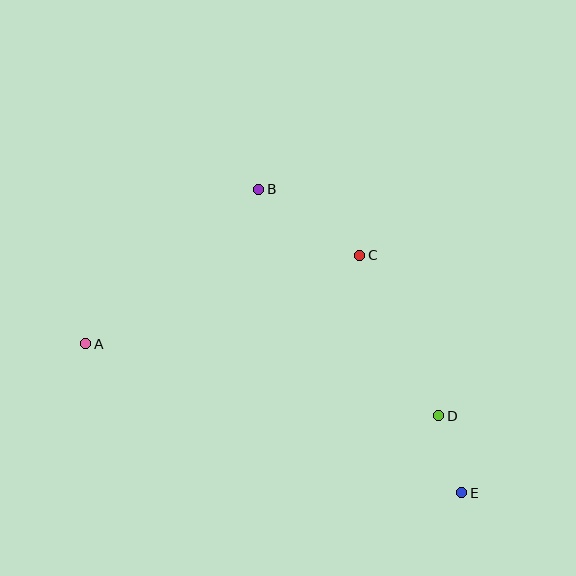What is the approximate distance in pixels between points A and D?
The distance between A and D is approximately 360 pixels.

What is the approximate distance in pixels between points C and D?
The distance between C and D is approximately 179 pixels.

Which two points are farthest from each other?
Points A and E are farthest from each other.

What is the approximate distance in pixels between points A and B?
The distance between A and B is approximately 232 pixels.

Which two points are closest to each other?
Points D and E are closest to each other.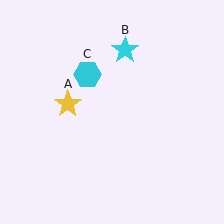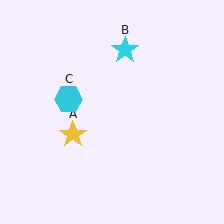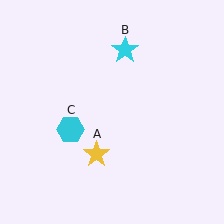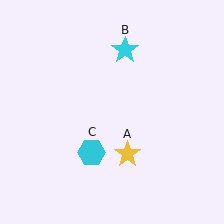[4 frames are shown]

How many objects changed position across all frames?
2 objects changed position: yellow star (object A), cyan hexagon (object C).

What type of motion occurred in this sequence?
The yellow star (object A), cyan hexagon (object C) rotated counterclockwise around the center of the scene.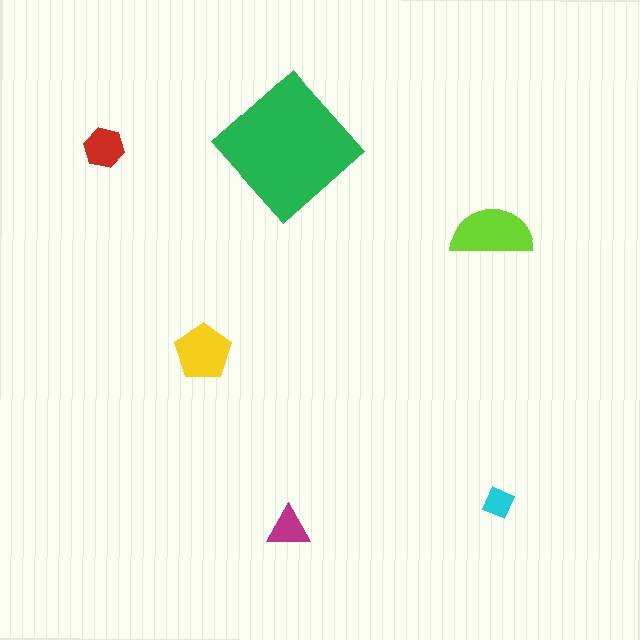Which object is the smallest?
The cyan diamond.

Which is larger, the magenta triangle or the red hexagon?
The red hexagon.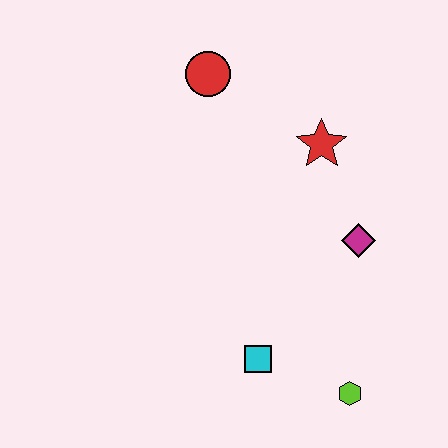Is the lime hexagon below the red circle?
Yes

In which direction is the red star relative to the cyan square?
The red star is above the cyan square.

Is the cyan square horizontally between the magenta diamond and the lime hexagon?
No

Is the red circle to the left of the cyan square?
Yes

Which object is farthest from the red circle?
The lime hexagon is farthest from the red circle.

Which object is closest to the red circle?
The red star is closest to the red circle.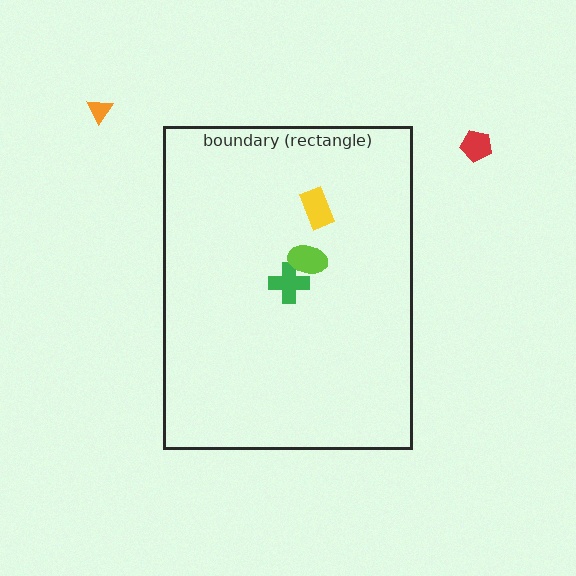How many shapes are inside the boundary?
3 inside, 2 outside.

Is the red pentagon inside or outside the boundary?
Outside.